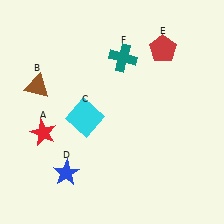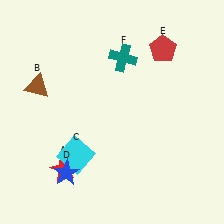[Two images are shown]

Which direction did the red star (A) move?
The red star (A) moved down.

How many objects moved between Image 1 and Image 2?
2 objects moved between the two images.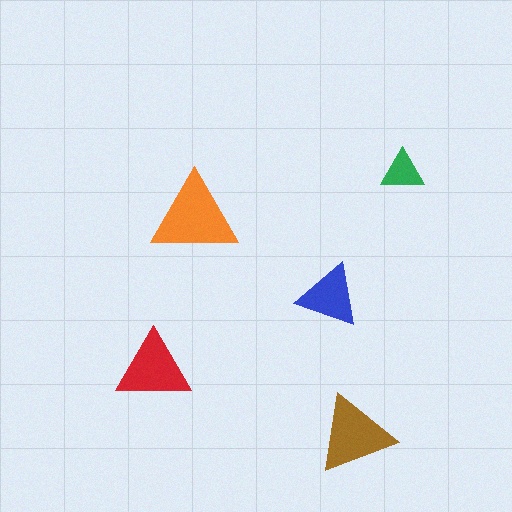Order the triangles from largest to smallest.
the orange one, the brown one, the red one, the blue one, the green one.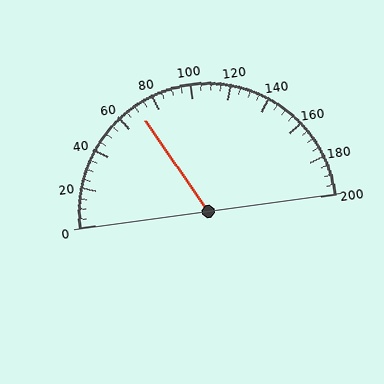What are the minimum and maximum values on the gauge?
The gauge ranges from 0 to 200.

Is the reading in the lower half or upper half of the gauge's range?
The reading is in the lower half of the range (0 to 200).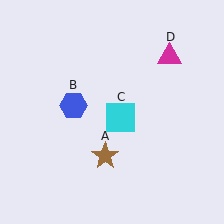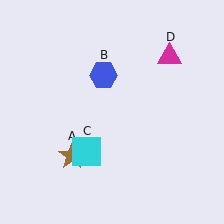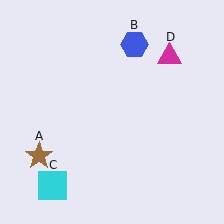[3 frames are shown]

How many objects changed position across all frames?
3 objects changed position: brown star (object A), blue hexagon (object B), cyan square (object C).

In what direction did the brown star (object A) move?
The brown star (object A) moved left.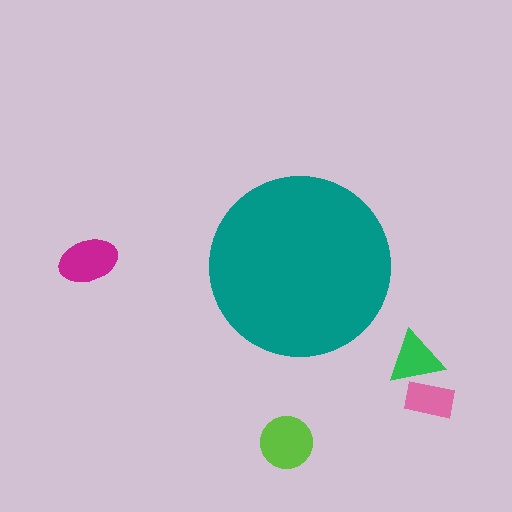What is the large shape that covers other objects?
A teal circle.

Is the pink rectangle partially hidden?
No, the pink rectangle is fully visible.